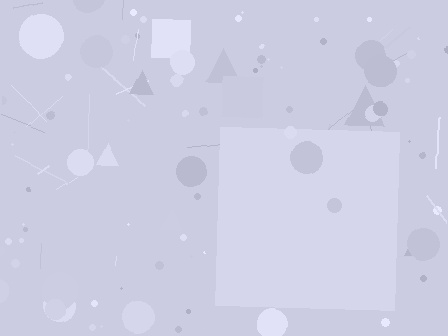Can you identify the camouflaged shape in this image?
The camouflaged shape is a square.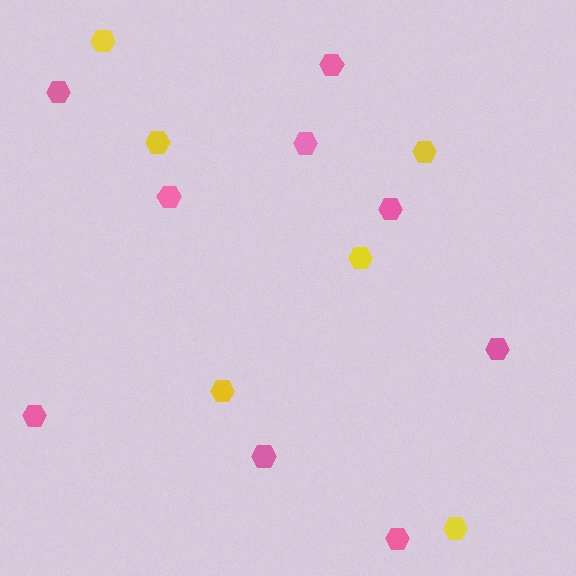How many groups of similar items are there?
There are 2 groups: one group of yellow hexagons (6) and one group of pink hexagons (9).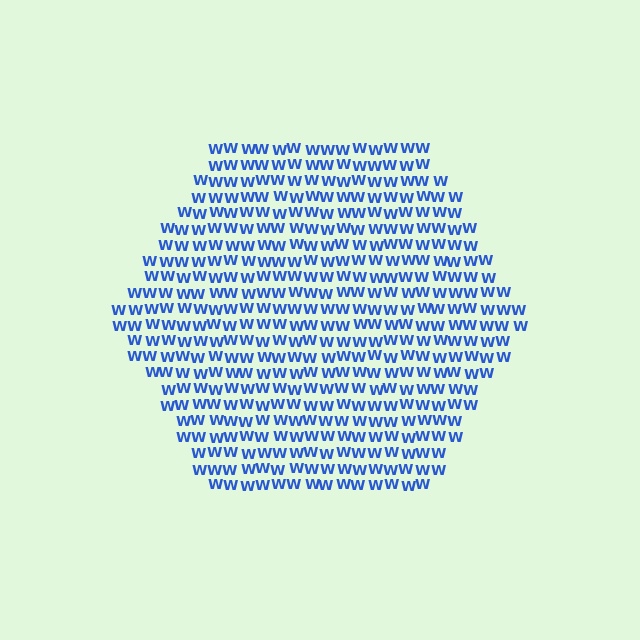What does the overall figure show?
The overall figure shows a hexagon.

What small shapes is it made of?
It is made of small letter W's.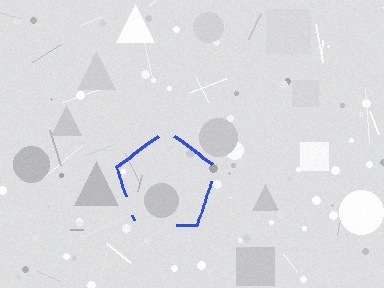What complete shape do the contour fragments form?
The contour fragments form a pentagon.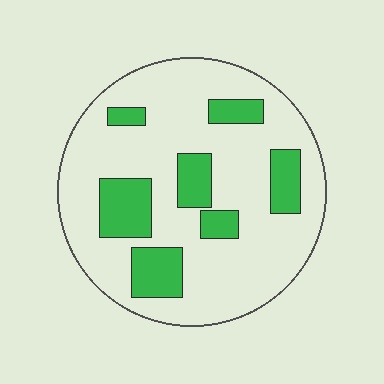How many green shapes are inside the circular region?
7.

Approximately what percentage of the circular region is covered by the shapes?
Approximately 25%.